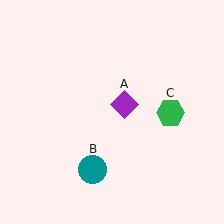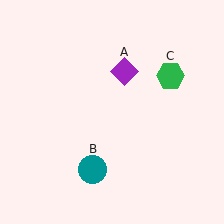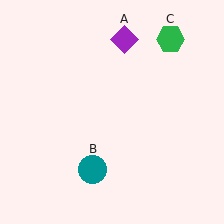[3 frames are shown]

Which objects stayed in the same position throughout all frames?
Teal circle (object B) remained stationary.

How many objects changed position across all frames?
2 objects changed position: purple diamond (object A), green hexagon (object C).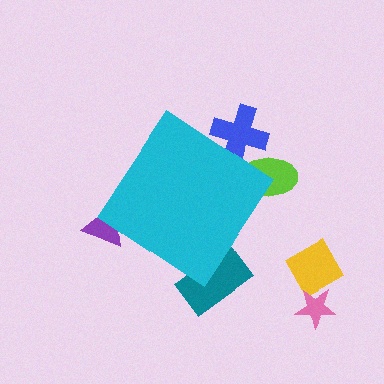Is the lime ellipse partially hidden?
Yes, the lime ellipse is partially hidden behind the cyan diamond.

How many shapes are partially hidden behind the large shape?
4 shapes are partially hidden.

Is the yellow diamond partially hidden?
No, the yellow diamond is fully visible.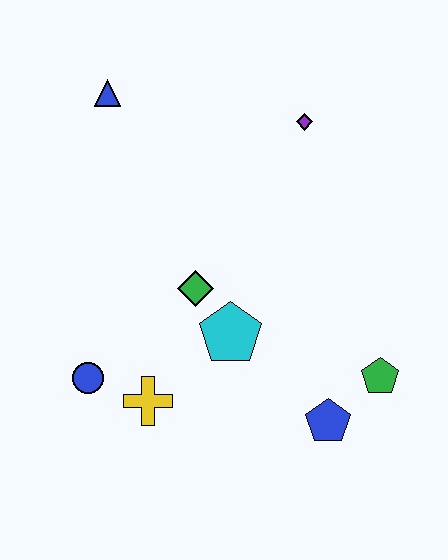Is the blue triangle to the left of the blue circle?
No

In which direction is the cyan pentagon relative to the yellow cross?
The cyan pentagon is to the right of the yellow cross.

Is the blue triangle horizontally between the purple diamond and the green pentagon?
No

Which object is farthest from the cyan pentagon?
The blue triangle is farthest from the cyan pentagon.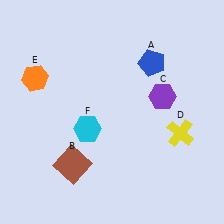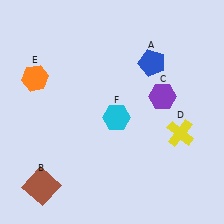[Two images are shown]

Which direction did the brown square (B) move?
The brown square (B) moved left.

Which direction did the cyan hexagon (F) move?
The cyan hexagon (F) moved right.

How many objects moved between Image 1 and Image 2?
2 objects moved between the two images.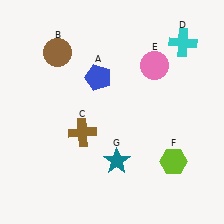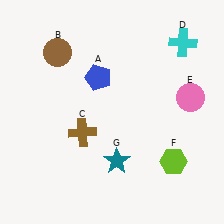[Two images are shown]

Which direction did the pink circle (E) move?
The pink circle (E) moved right.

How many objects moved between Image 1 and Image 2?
1 object moved between the two images.